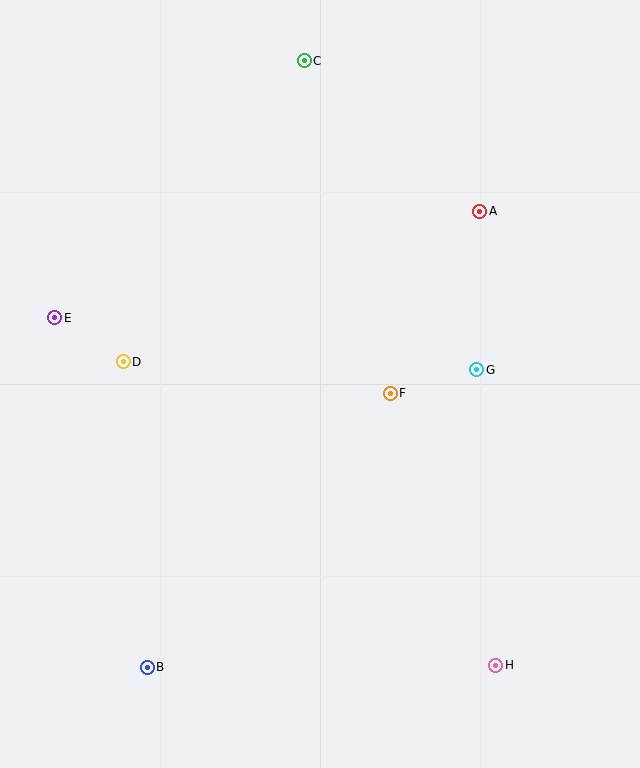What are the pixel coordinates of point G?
Point G is at (477, 370).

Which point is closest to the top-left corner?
Point C is closest to the top-left corner.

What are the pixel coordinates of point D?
Point D is at (123, 362).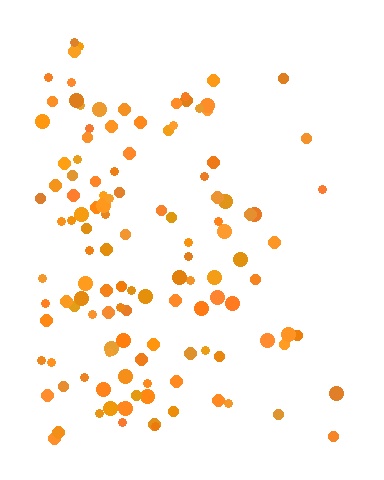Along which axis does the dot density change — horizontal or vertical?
Horizontal.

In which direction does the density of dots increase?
From right to left, with the left side densest.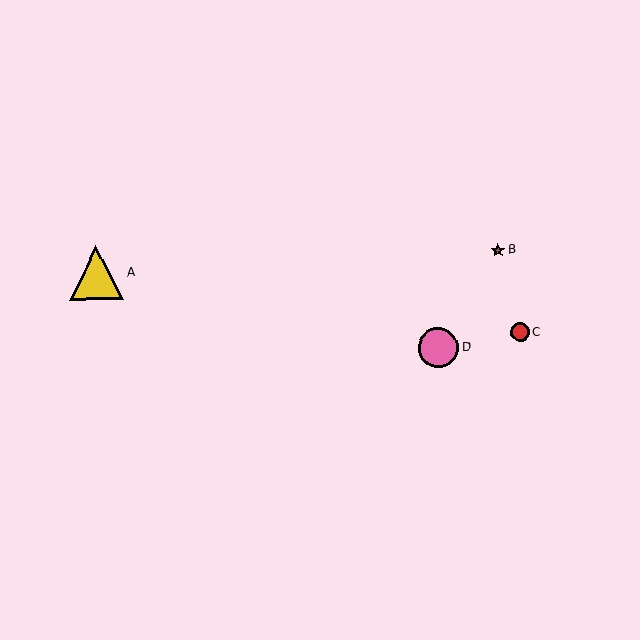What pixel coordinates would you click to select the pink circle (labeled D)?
Click at (438, 347) to select the pink circle D.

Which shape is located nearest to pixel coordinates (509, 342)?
The red circle (labeled C) at (520, 332) is nearest to that location.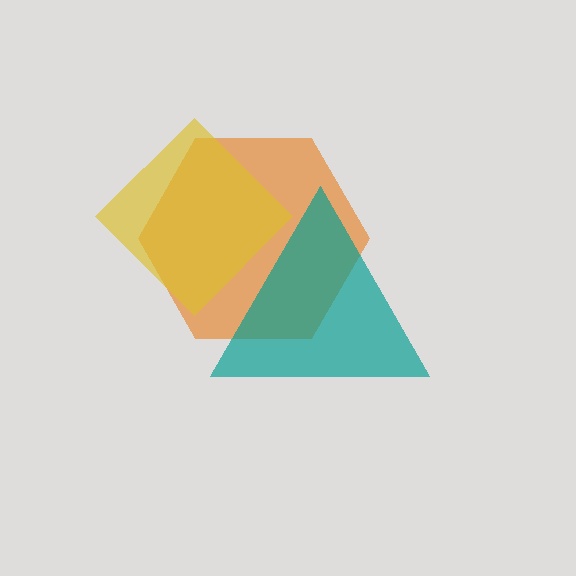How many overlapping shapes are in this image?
There are 3 overlapping shapes in the image.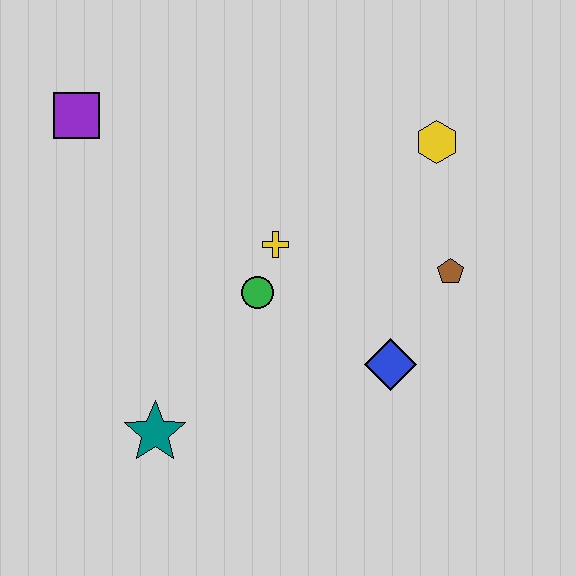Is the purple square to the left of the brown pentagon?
Yes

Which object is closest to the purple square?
The yellow cross is closest to the purple square.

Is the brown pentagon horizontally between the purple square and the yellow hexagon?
No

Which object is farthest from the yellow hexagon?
The teal star is farthest from the yellow hexagon.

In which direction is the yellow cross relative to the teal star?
The yellow cross is above the teal star.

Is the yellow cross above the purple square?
No